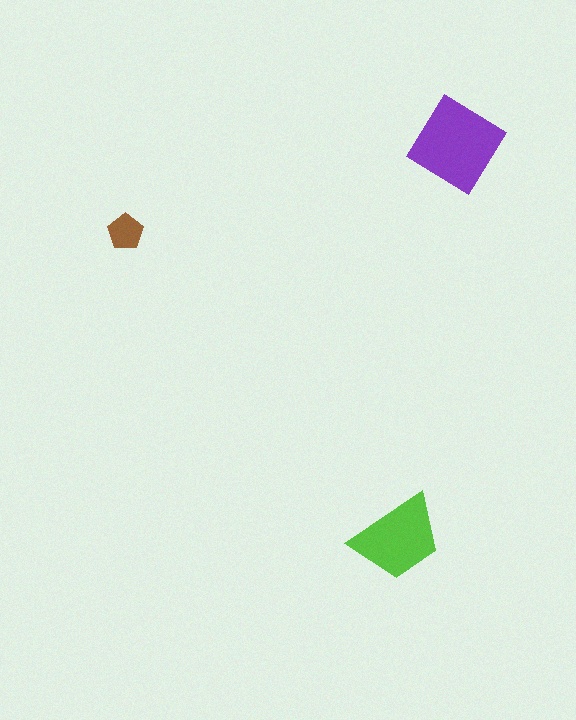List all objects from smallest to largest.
The brown pentagon, the lime trapezoid, the purple diamond.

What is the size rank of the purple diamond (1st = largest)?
1st.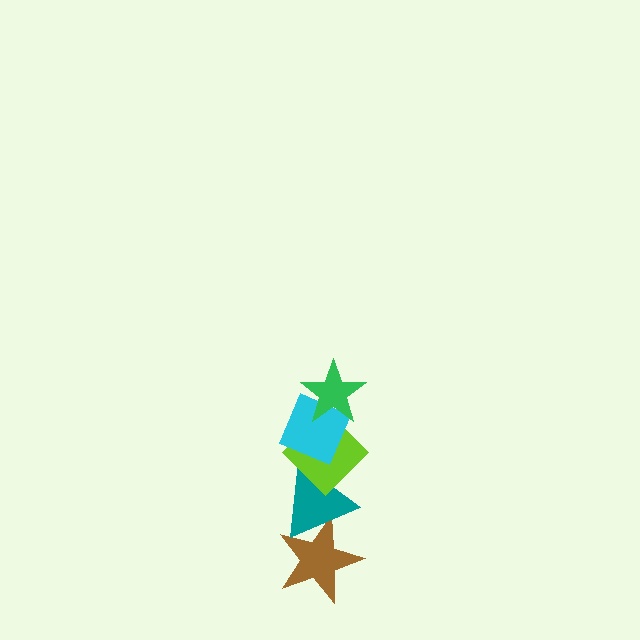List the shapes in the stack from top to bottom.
From top to bottom: the green star, the cyan diamond, the lime diamond, the teal triangle, the brown star.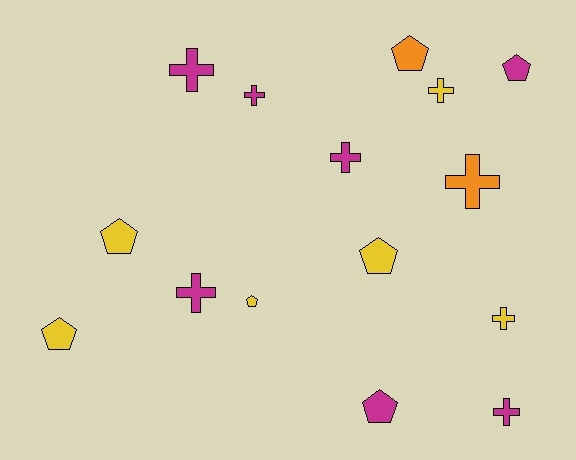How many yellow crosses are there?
There are 2 yellow crosses.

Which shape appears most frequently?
Cross, with 8 objects.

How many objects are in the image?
There are 15 objects.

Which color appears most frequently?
Magenta, with 7 objects.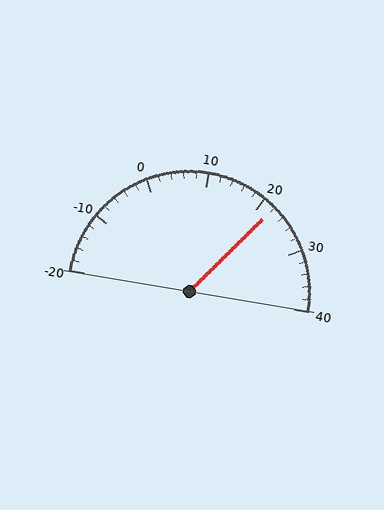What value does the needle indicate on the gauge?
The needle indicates approximately 22.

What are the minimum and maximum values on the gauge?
The gauge ranges from -20 to 40.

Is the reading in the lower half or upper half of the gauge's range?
The reading is in the upper half of the range (-20 to 40).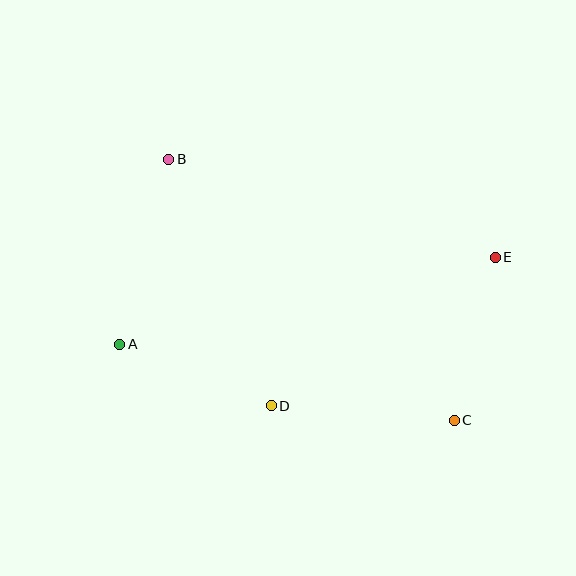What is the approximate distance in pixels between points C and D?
The distance between C and D is approximately 184 pixels.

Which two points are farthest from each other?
Points B and C are farthest from each other.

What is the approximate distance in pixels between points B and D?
The distance between B and D is approximately 267 pixels.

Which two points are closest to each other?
Points A and D are closest to each other.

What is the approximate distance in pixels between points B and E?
The distance between B and E is approximately 341 pixels.